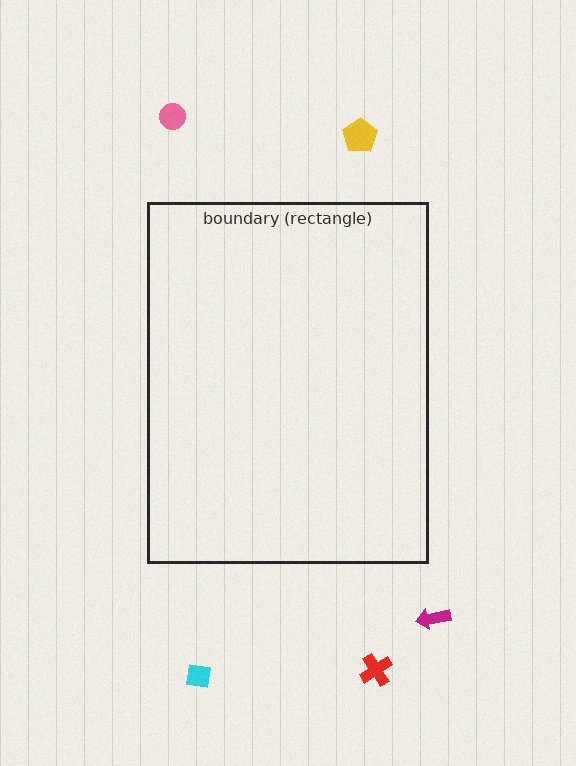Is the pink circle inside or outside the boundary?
Outside.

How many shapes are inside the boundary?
0 inside, 5 outside.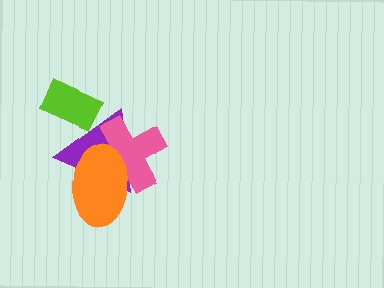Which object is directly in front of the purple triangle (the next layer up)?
The pink cross is directly in front of the purple triangle.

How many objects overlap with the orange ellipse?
2 objects overlap with the orange ellipse.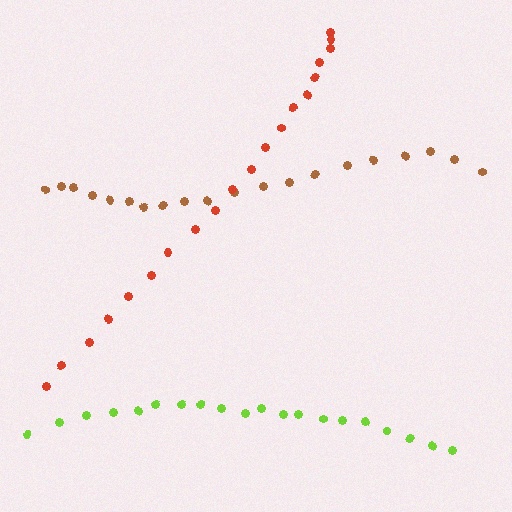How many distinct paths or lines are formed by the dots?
There are 3 distinct paths.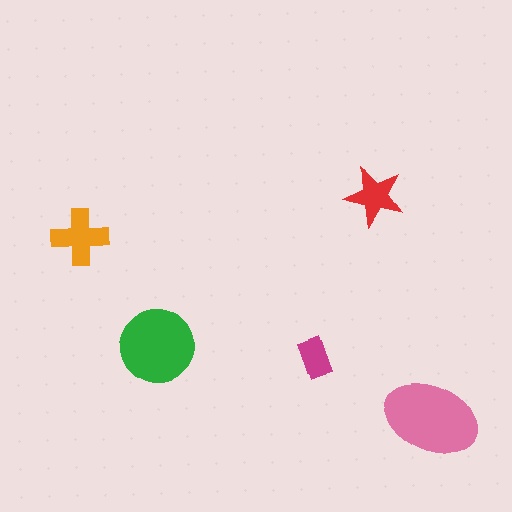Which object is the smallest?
The magenta rectangle.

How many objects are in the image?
There are 5 objects in the image.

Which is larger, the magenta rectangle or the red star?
The red star.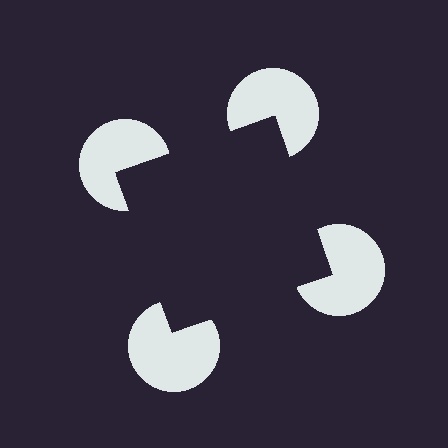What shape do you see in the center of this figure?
An illusory square — its edges are inferred from the aligned wedge cuts in the pac-man discs, not physically drawn.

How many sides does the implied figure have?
4 sides.